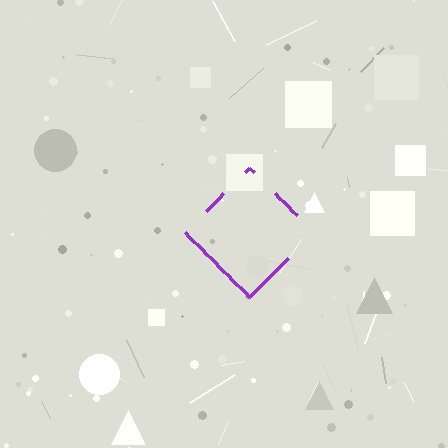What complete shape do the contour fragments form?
The contour fragments form a diamond.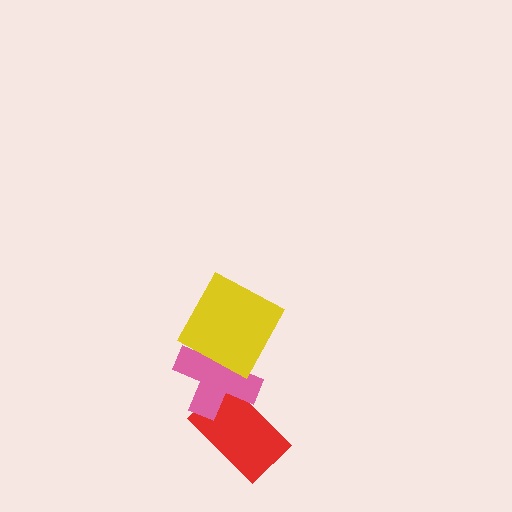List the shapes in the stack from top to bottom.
From top to bottom: the yellow square, the pink cross, the red rectangle.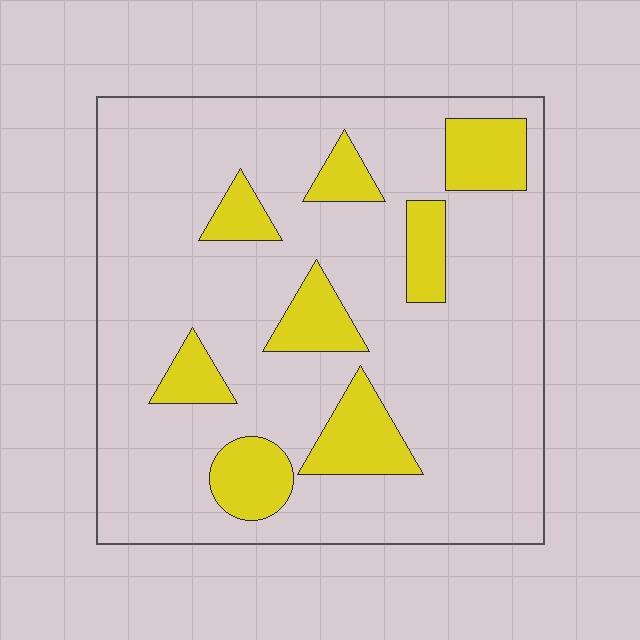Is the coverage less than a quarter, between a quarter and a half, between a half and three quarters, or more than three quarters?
Less than a quarter.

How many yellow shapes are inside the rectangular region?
8.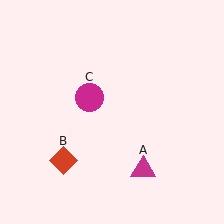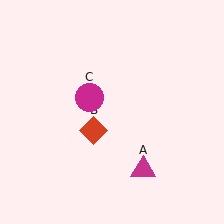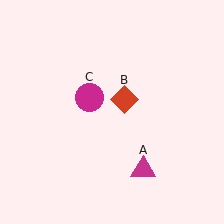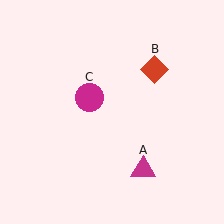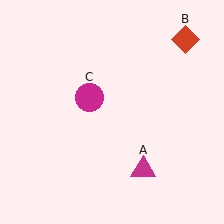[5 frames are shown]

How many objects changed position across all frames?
1 object changed position: red diamond (object B).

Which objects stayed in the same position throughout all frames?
Magenta triangle (object A) and magenta circle (object C) remained stationary.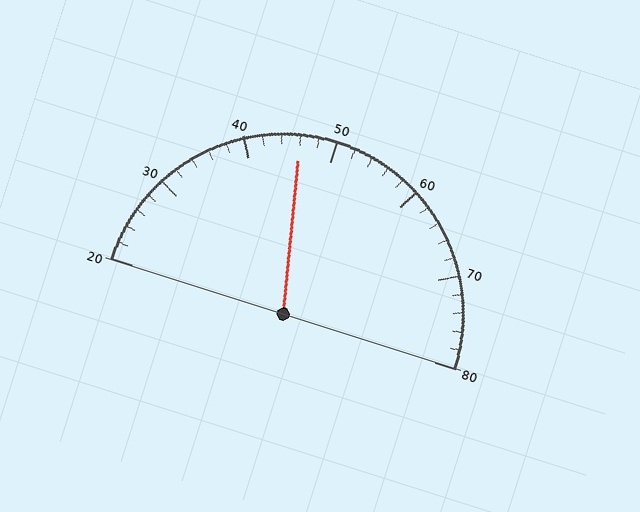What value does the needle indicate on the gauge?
The needle indicates approximately 46.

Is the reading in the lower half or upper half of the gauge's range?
The reading is in the lower half of the range (20 to 80).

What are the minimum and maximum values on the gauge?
The gauge ranges from 20 to 80.